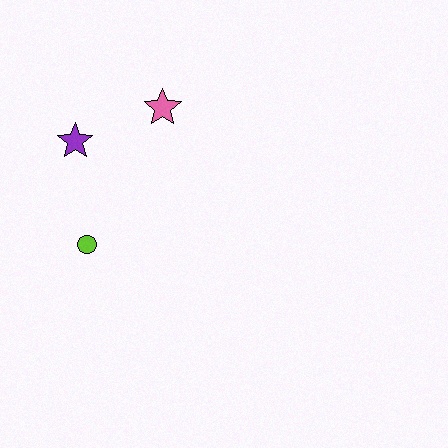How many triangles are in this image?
There are no triangles.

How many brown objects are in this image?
There are no brown objects.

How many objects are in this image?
There are 3 objects.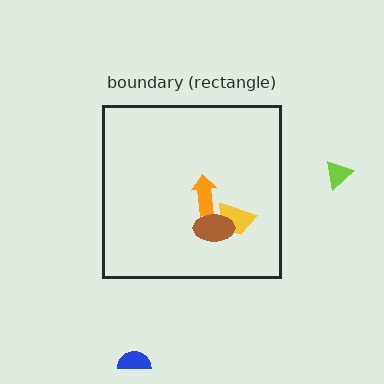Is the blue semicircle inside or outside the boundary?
Outside.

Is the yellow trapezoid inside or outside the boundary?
Inside.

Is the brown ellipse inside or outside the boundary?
Inside.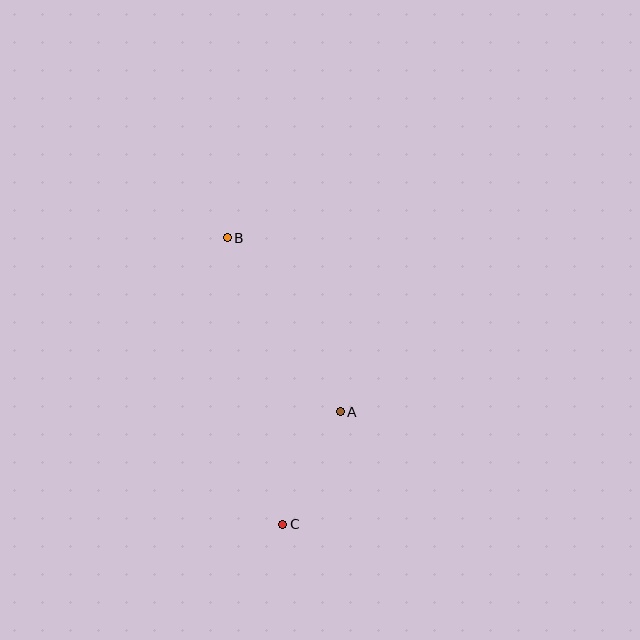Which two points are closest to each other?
Points A and C are closest to each other.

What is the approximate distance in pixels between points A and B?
The distance between A and B is approximately 208 pixels.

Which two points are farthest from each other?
Points B and C are farthest from each other.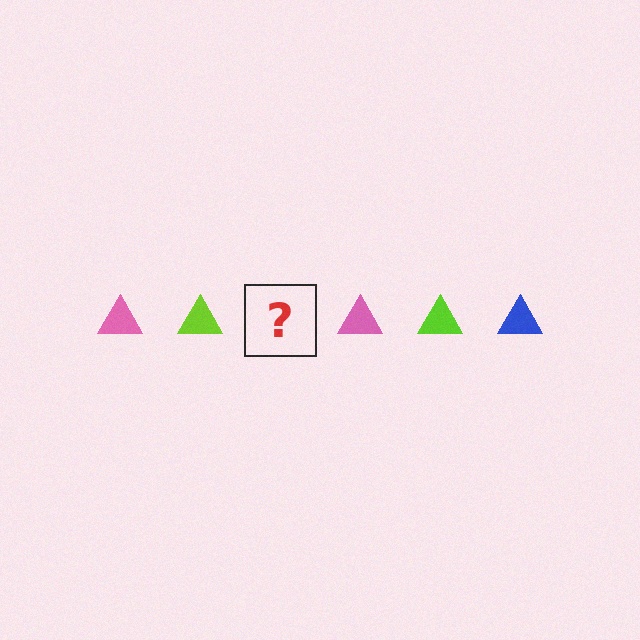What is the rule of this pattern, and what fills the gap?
The rule is that the pattern cycles through pink, lime, blue triangles. The gap should be filled with a blue triangle.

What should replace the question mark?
The question mark should be replaced with a blue triangle.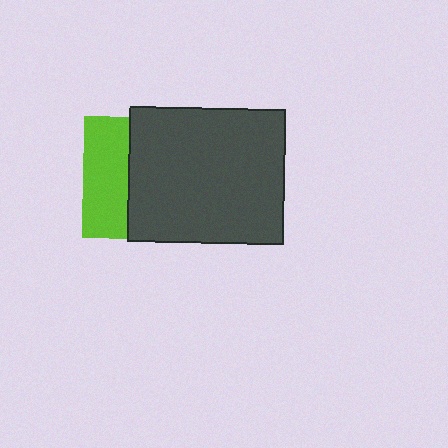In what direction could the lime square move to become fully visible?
The lime square could move left. That would shift it out from behind the dark gray rectangle entirely.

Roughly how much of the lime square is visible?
A small part of it is visible (roughly 38%).